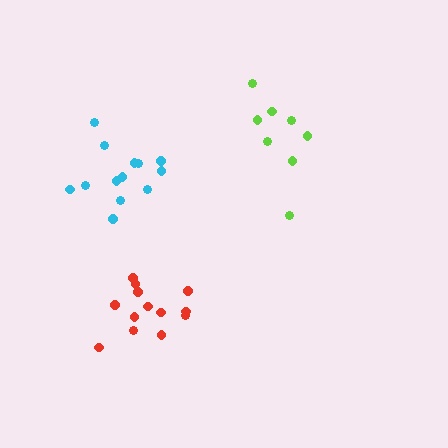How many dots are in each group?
Group 1: 13 dots, Group 2: 13 dots, Group 3: 8 dots (34 total).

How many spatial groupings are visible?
There are 3 spatial groupings.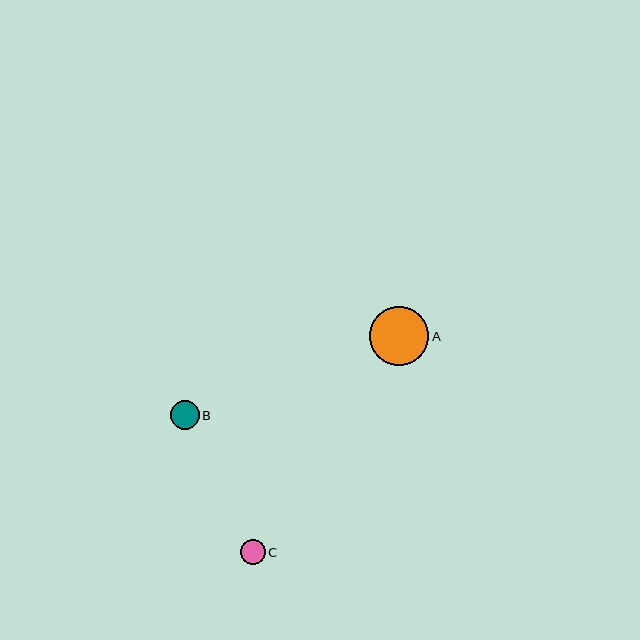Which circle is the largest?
Circle A is the largest with a size of approximately 59 pixels.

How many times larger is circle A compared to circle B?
Circle A is approximately 2.1 times the size of circle B.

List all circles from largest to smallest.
From largest to smallest: A, B, C.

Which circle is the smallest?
Circle C is the smallest with a size of approximately 25 pixels.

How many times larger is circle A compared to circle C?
Circle A is approximately 2.4 times the size of circle C.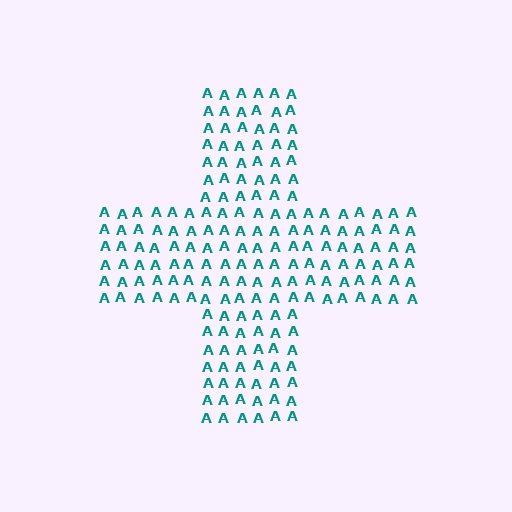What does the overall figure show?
The overall figure shows a cross.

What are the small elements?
The small elements are letter A's.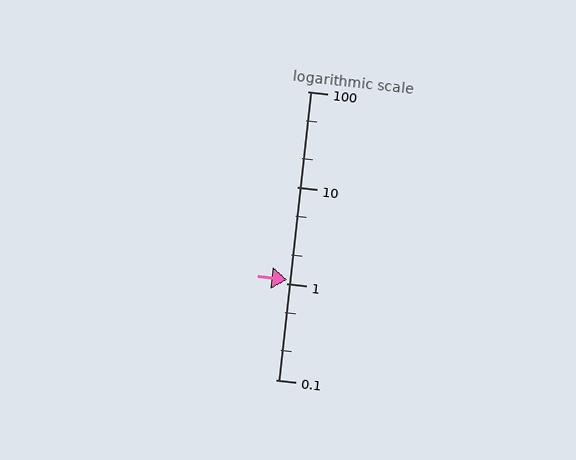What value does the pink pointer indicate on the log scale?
The pointer indicates approximately 1.1.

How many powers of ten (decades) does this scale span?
The scale spans 3 decades, from 0.1 to 100.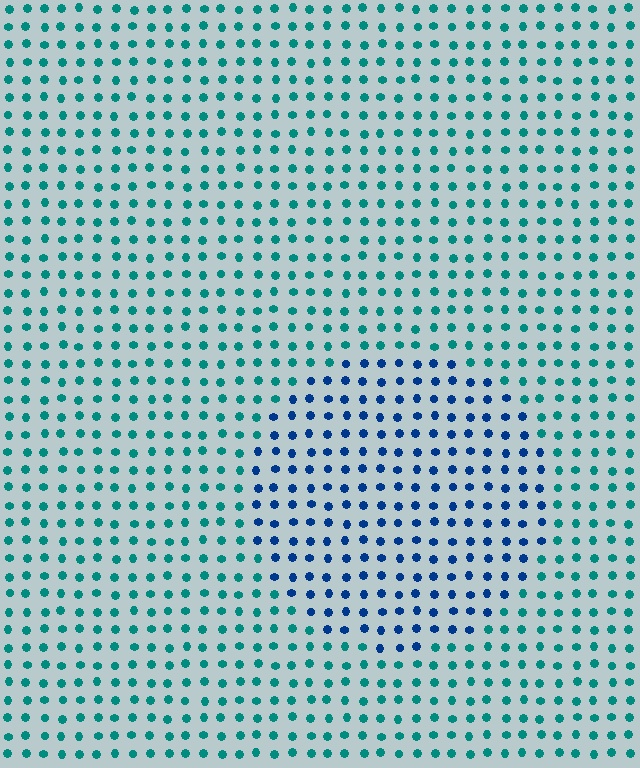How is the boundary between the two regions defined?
The boundary is defined purely by a slight shift in hue (about 42 degrees). Spacing, size, and orientation are identical on both sides.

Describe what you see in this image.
The image is filled with small teal elements in a uniform arrangement. A circle-shaped region is visible where the elements are tinted to a slightly different hue, forming a subtle color boundary.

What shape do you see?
I see a circle.